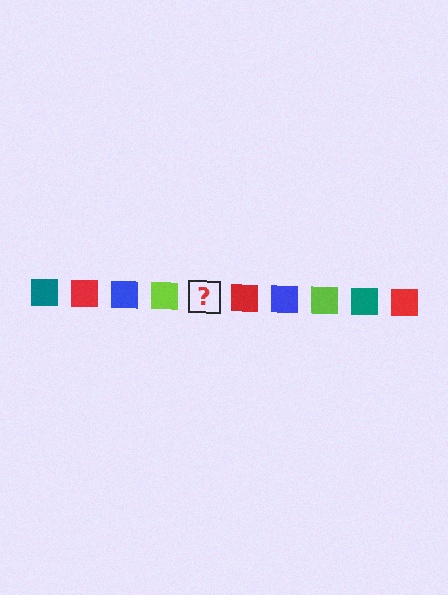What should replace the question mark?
The question mark should be replaced with a teal square.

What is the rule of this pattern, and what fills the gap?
The rule is that the pattern cycles through teal, red, blue, lime squares. The gap should be filled with a teal square.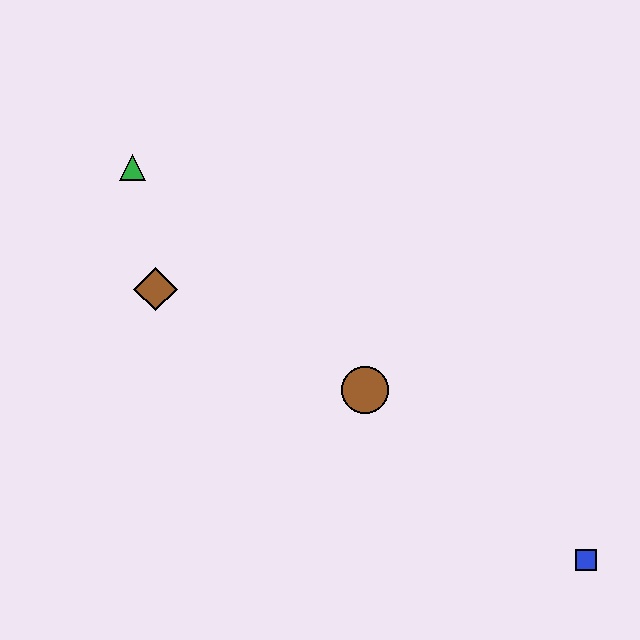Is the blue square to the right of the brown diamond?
Yes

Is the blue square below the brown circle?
Yes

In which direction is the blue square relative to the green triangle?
The blue square is to the right of the green triangle.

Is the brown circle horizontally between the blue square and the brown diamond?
Yes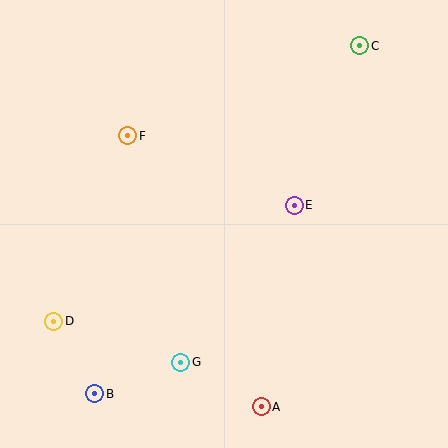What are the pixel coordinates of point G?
Point G is at (181, 362).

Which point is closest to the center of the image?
Point E at (294, 205) is closest to the center.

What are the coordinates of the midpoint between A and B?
The midpoint between A and B is at (178, 400).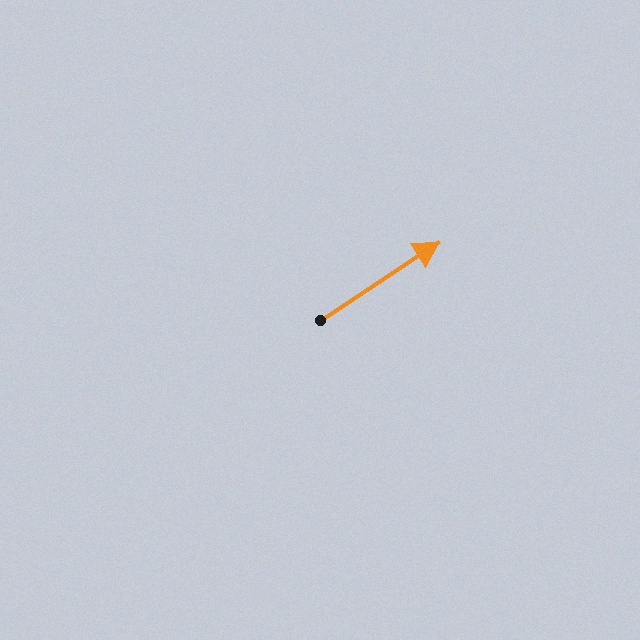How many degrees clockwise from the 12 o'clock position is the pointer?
Approximately 57 degrees.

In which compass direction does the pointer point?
Northeast.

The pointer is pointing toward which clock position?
Roughly 2 o'clock.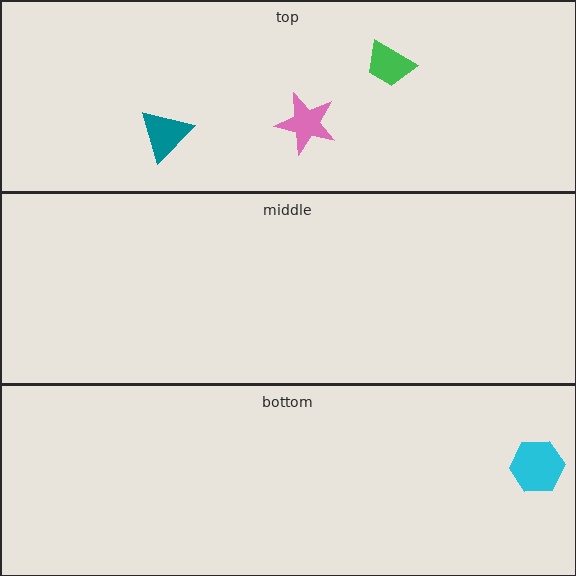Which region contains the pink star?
The top region.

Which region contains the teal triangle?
The top region.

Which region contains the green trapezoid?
The top region.